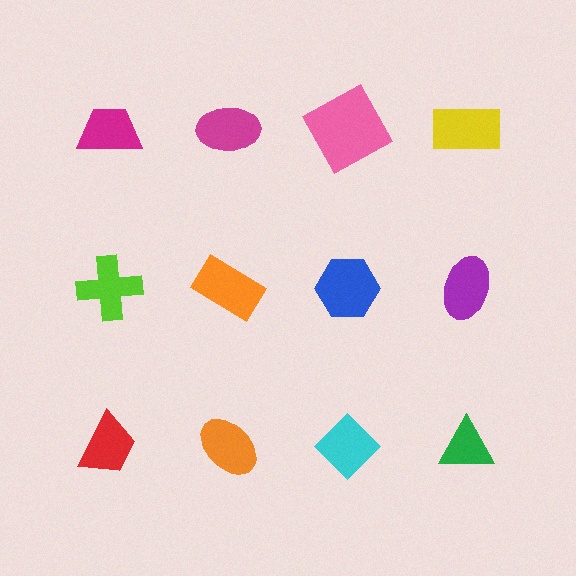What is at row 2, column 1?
A lime cross.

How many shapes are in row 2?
4 shapes.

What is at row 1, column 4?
A yellow rectangle.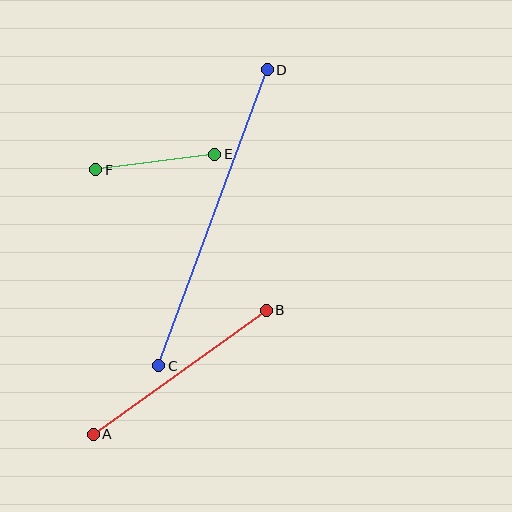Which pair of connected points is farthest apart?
Points C and D are farthest apart.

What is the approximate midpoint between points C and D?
The midpoint is at approximately (213, 218) pixels.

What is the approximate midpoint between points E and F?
The midpoint is at approximately (155, 162) pixels.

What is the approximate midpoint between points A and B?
The midpoint is at approximately (180, 372) pixels.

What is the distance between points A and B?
The distance is approximately 213 pixels.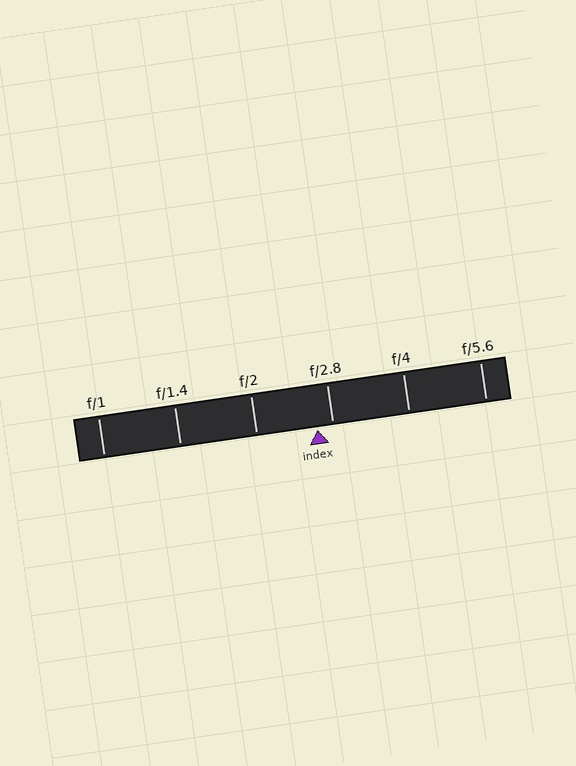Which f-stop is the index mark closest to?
The index mark is closest to f/2.8.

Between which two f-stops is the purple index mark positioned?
The index mark is between f/2 and f/2.8.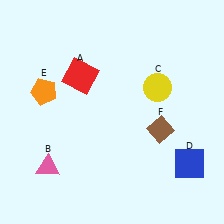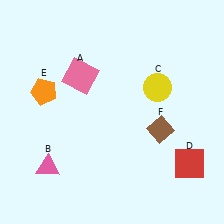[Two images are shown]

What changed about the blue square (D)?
In Image 1, D is blue. In Image 2, it changed to red.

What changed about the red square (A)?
In Image 1, A is red. In Image 2, it changed to pink.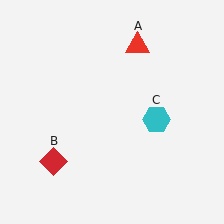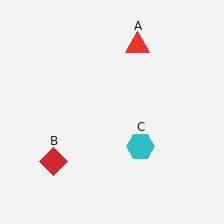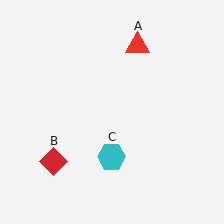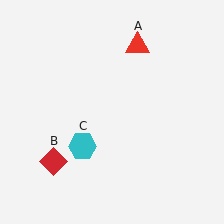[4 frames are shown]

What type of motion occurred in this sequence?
The cyan hexagon (object C) rotated clockwise around the center of the scene.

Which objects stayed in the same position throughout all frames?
Red triangle (object A) and red diamond (object B) remained stationary.